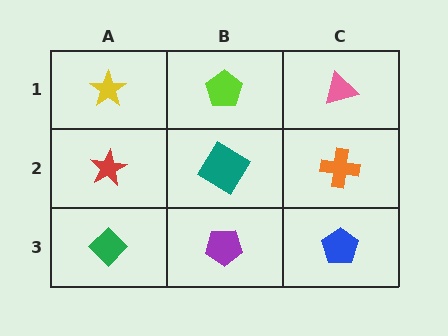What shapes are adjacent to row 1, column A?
A red star (row 2, column A), a lime pentagon (row 1, column B).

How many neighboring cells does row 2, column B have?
4.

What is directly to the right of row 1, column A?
A lime pentagon.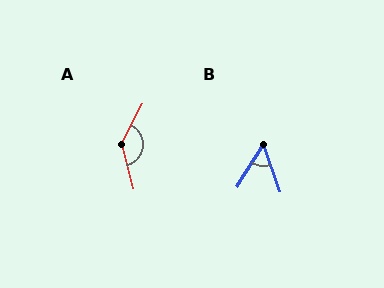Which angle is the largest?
A, at approximately 137 degrees.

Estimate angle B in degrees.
Approximately 51 degrees.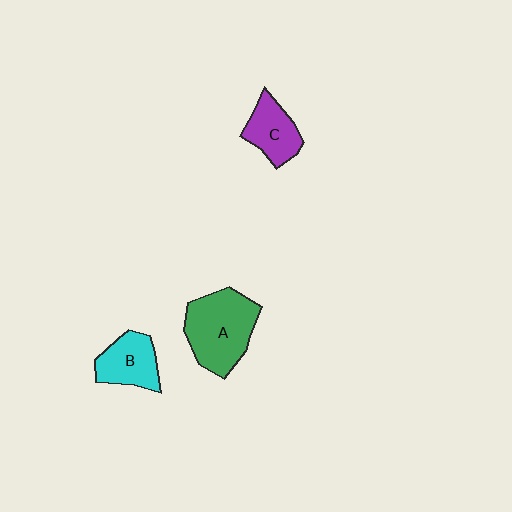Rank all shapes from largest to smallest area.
From largest to smallest: A (green), B (cyan), C (purple).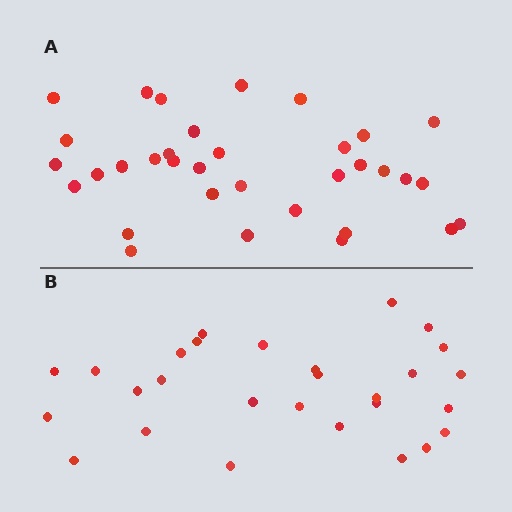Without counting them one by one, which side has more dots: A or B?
Region A (the top region) has more dots.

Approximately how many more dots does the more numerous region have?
Region A has about 6 more dots than region B.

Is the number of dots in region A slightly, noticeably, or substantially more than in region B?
Region A has only slightly more — the two regions are fairly close. The ratio is roughly 1.2 to 1.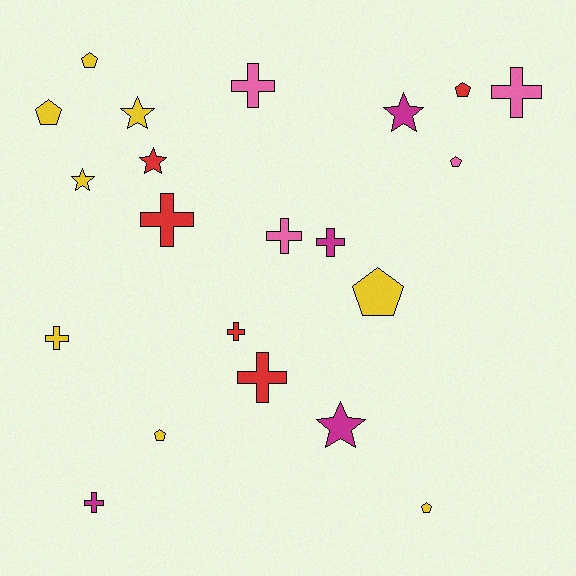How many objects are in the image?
There are 21 objects.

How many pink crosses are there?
There are 3 pink crosses.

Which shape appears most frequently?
Cross, with 9 objects.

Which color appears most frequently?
Yellow, with 8 objects.